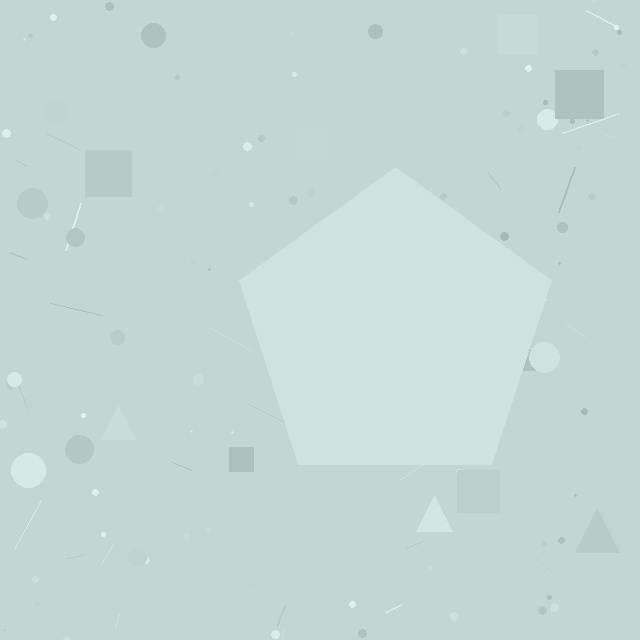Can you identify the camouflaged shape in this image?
The camouflaged shape is a pentagon.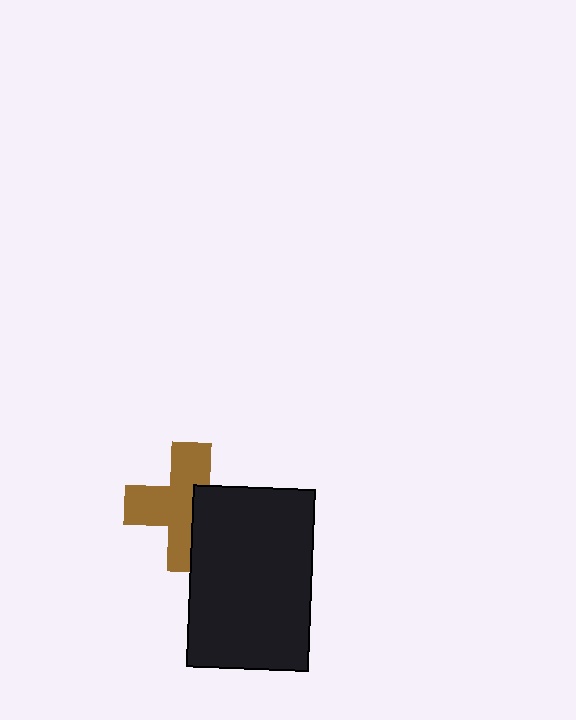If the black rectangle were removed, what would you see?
You would see the complete brown cross.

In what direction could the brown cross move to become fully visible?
The brown cross could move left. That would shift it out from behind the black rectangle entirely.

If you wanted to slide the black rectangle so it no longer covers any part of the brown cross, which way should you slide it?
Slide it right — that is the most direct way to separate the two shapes.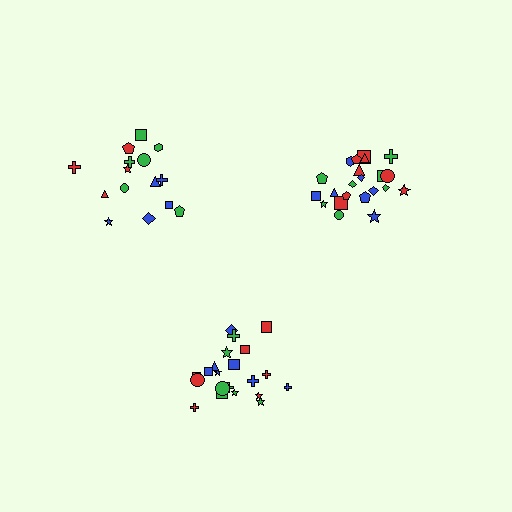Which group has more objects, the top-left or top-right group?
The top-right group.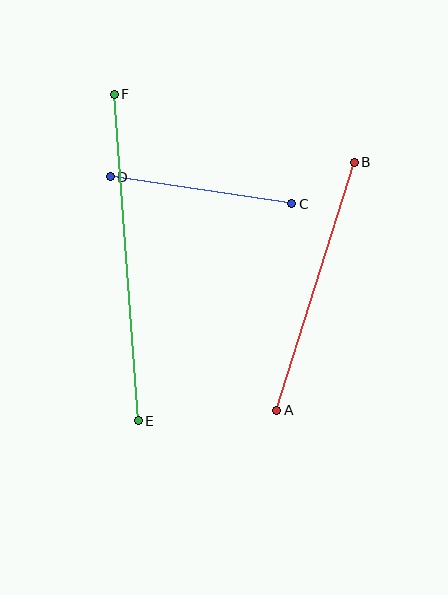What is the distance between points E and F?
The distance is approximately 328 pixels.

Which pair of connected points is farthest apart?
Points E and F are farthest apart.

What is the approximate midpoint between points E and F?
The midpoint is at approximately (126, 257) pixels.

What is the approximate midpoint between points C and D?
The midpoint is at approximately (201, 190) pixels.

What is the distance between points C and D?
The distance is approximately 184 pixels.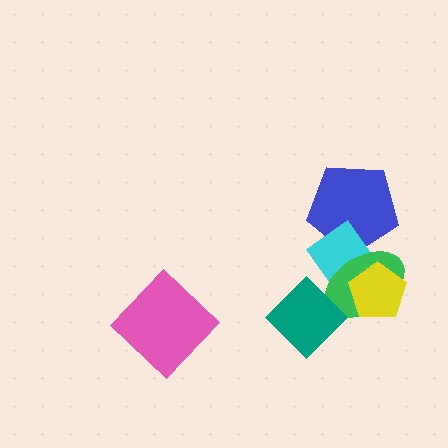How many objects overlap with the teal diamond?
1 object overlaps with the teal diamond.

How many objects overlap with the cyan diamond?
3 objects overlap with the cyan diamond.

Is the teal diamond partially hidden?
No, no other shape covers it.